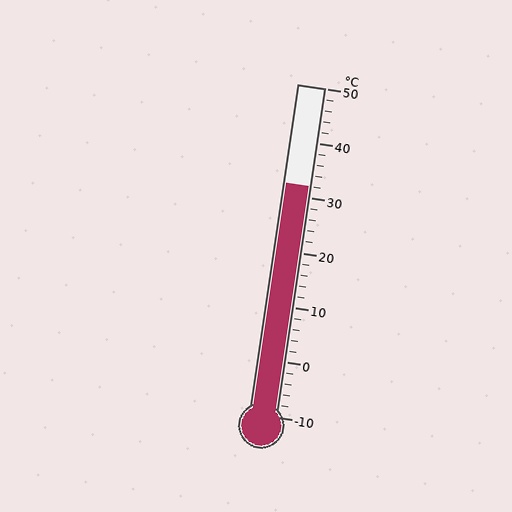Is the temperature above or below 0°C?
The temperature is above 0°C.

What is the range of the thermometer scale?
The thermometer scale ranges from -10°C to 50°C.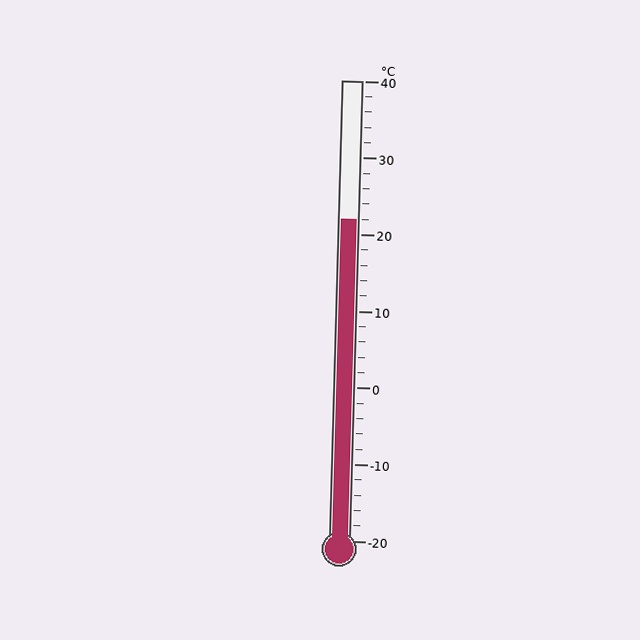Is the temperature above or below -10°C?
The temperature is above -10°C.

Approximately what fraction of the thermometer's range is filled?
The thermometer is filled to approximately 70% of its range.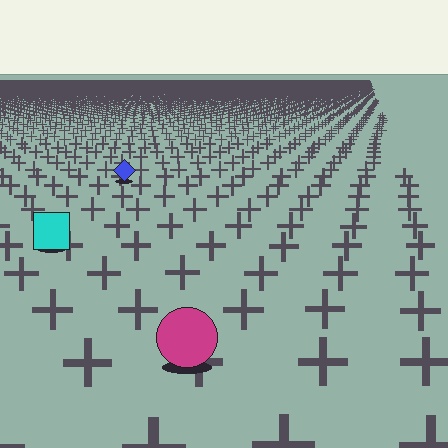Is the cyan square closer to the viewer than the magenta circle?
No. The magenta circle is closer — you can tell from the texture gradient: the ground texture is coarser near it.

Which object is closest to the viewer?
The magenta circle is closest. The texture marks near it are larger and more spread out.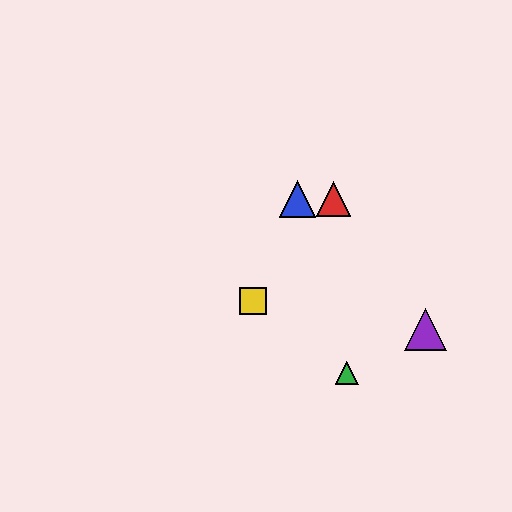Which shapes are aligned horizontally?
The red triangle, the blue triangle are aligned horizontally.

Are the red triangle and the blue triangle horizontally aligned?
Yes, both are at y≈199.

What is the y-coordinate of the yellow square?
The yellow square is at y≈301.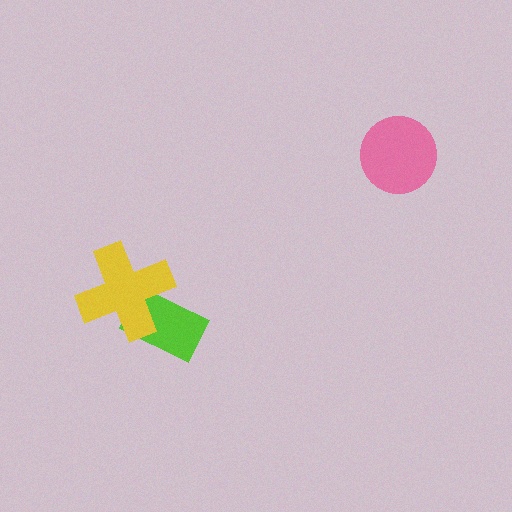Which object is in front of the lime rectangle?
The yellow cross is in front of the lime rectangle.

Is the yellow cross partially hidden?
No, no other shape covers it.